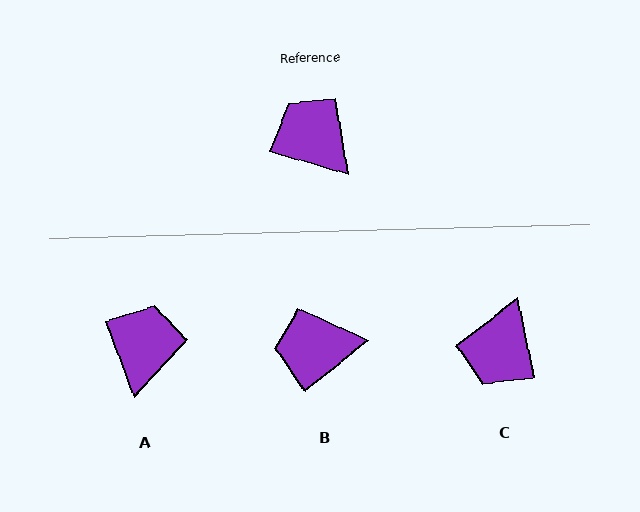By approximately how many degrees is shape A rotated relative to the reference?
Approximately 53 degrees clockwise.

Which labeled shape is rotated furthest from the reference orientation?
C, about 118 degrees away.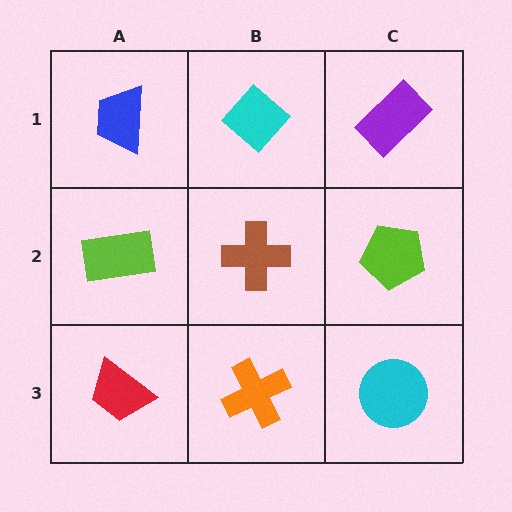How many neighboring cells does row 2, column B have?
4.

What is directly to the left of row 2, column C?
A brown cross.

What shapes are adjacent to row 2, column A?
A blue trapezoid (row 1, column A), a red trapezoid (row 3, column A), a brown cross (row 2, column B).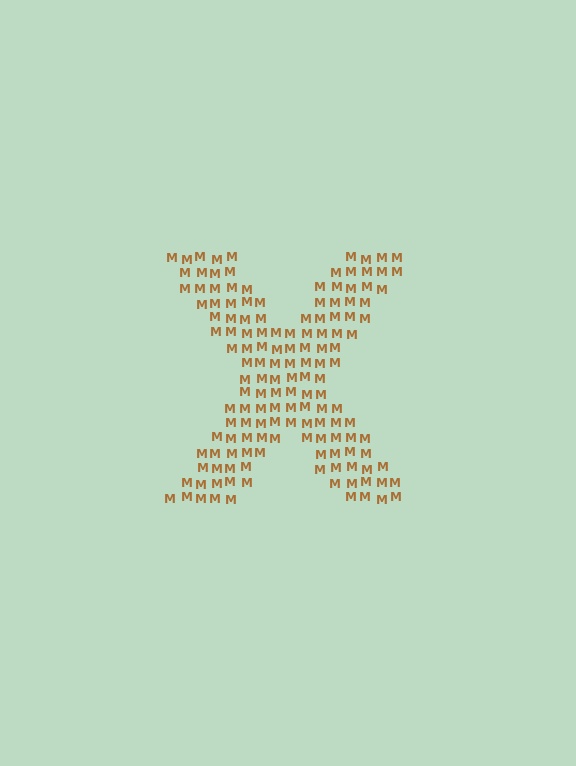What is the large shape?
The large shape is the letter X.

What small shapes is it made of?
It is made of small letter M's.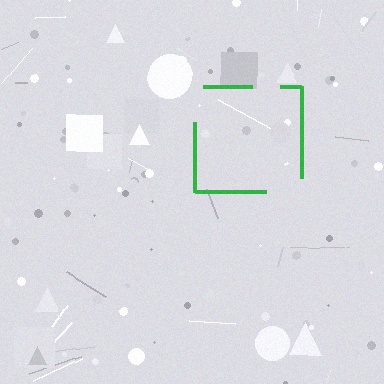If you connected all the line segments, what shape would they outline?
They would outline a square.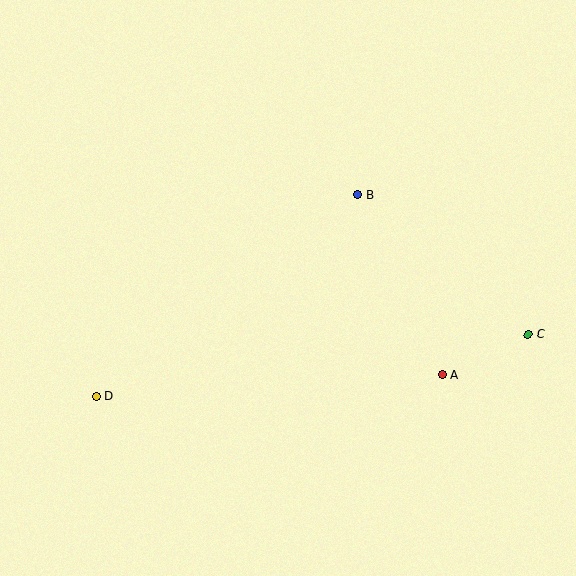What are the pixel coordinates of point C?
Point C is at (528, 334).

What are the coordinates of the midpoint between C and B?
The midpoint between C and B is at (443, 264).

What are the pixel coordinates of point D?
Point D is at (96, 396).